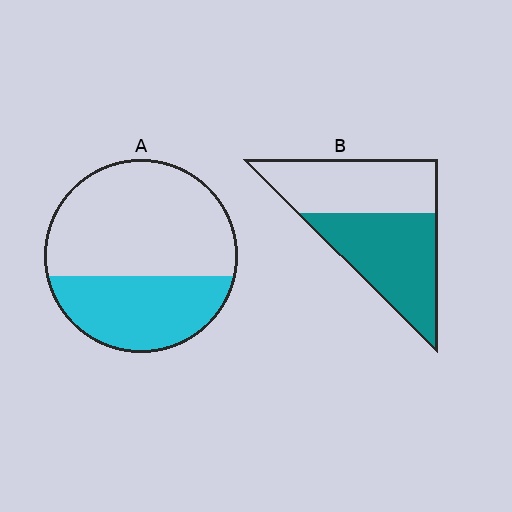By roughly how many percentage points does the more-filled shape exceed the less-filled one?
By roughly 15 percentage points (B over A).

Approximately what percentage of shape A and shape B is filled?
A is approximately 35% and B is approximately 50%.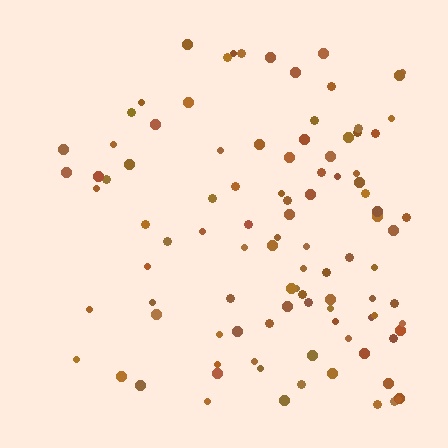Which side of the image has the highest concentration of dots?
The right.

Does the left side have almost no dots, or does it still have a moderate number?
Still a moderate number, just noticeably fewer than the right.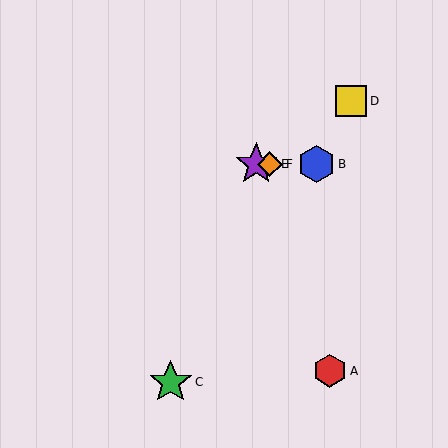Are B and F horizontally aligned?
Yes, both are at y≈164.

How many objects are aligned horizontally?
3 objects (B, E, F) are aligned horizontally.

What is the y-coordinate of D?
Object D is at y≈101.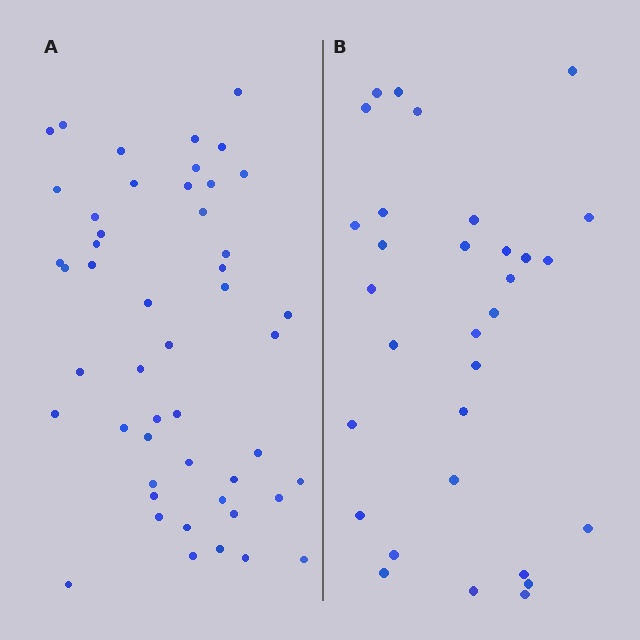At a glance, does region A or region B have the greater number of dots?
Region A (the left region) has more dots.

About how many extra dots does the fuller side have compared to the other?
Region A has approximately 20 more dots than region B.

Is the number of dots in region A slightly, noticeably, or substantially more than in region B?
Region A has substantially more. The ratio is roughly 1.6 to 1.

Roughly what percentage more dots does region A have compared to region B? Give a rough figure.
About 60% more.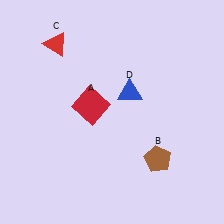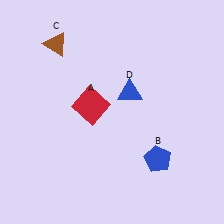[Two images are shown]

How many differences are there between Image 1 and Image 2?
There are 2 differences between the two images.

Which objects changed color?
B changed from brown to blue. C changed from red to brown.